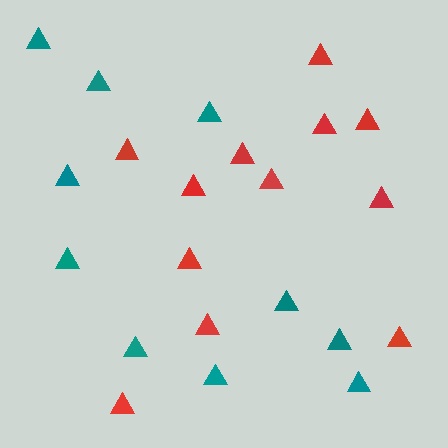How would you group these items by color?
There are 2 groups: one group of teal triangles (10) and one group of red triangles (12).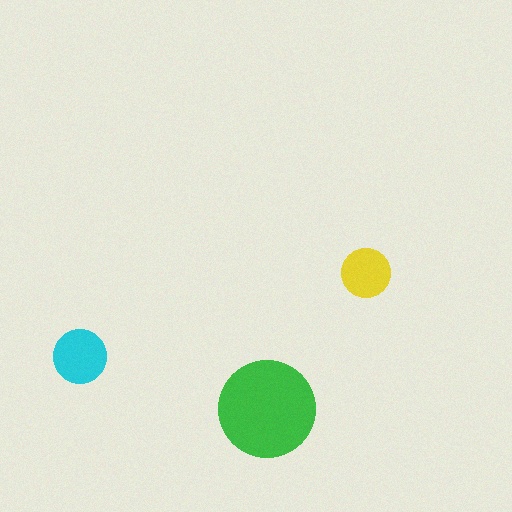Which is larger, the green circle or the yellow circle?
The green one.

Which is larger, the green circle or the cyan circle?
The green one.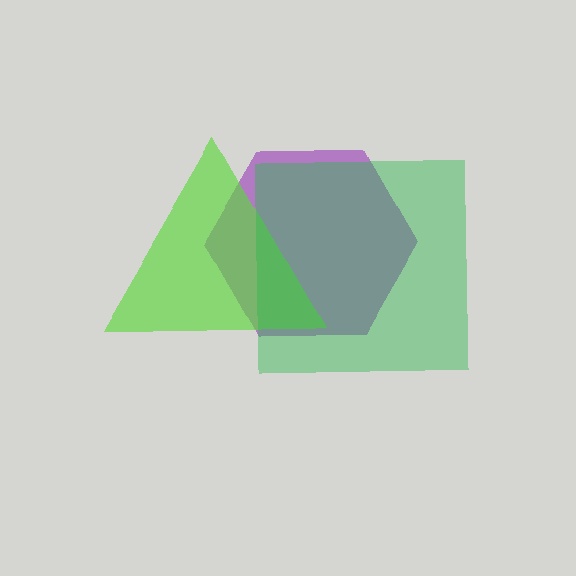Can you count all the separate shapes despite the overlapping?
Yes, there are 3 separate shapes.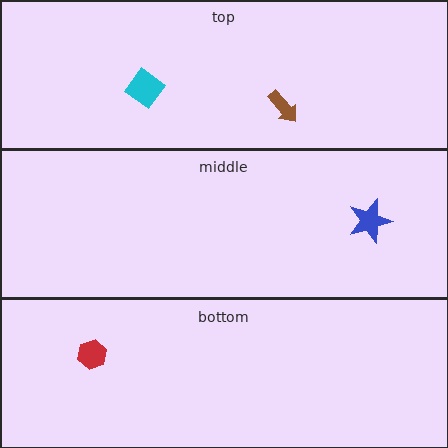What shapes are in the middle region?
The blue star.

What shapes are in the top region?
The cyan diamond, the brown arrow.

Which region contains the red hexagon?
The bottom region.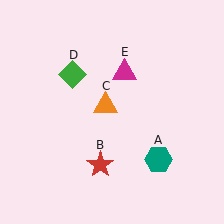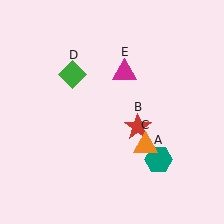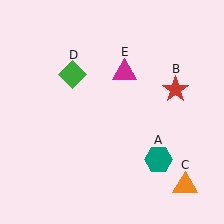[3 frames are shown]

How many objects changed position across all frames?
2 objects changed position: red star (object B), orange triangle (object C).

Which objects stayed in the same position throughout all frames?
Teal hexagon (object A) and green diamond (object D) and magenta triangle (object E) remained stationary.